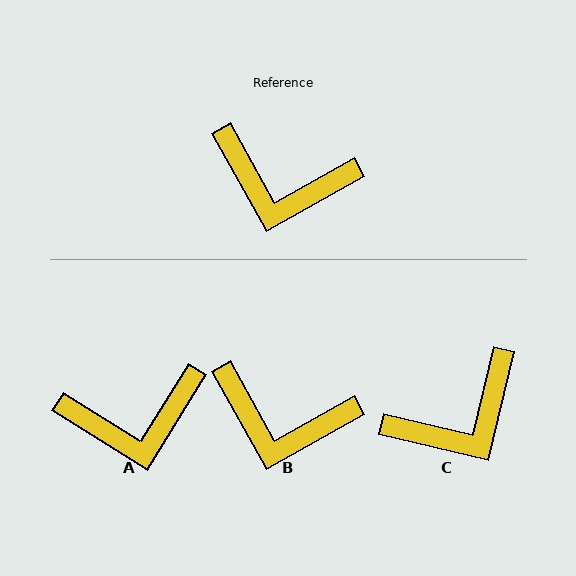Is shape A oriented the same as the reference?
No, it is off by about 29 degrees.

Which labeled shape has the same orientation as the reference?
B.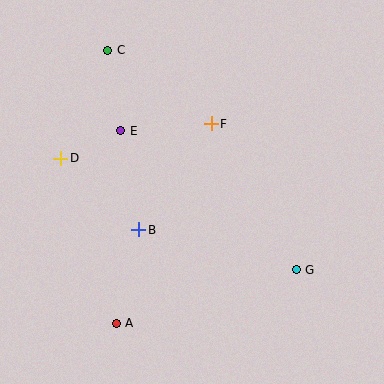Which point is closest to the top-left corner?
Point C is closest to the top-left corner.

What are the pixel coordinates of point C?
Point C is at (108, 50).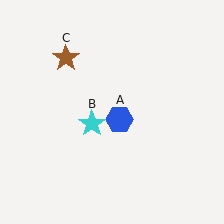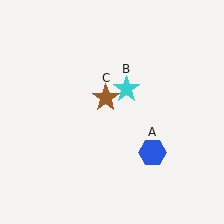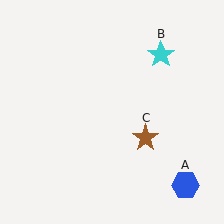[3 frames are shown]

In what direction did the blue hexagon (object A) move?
The blue hexagon (object A) moved down and to the right.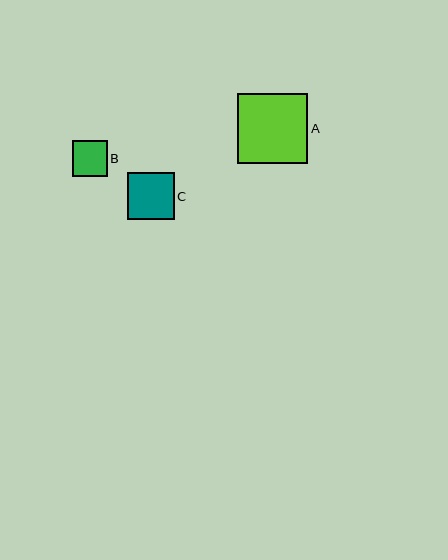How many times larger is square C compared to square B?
Square C is approximately 1.3 times the size of square B.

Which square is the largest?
Square A is the largest with a size of approximately 70 pixels.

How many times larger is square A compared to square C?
Square A is approximately 1.5 times the size of square C.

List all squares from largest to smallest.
From largest to smallest: A, C, B.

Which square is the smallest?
Square B is the smallest with a size of approximately 35 pixels.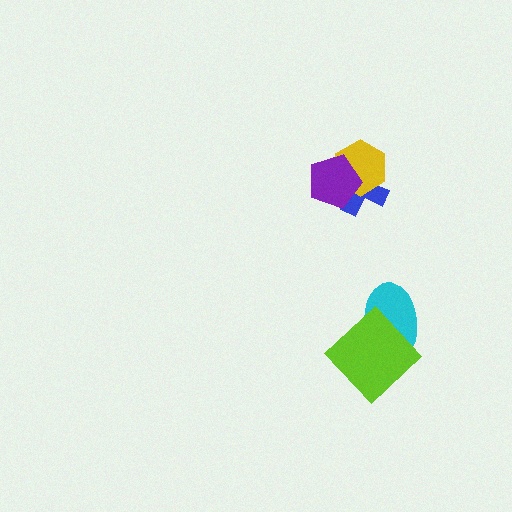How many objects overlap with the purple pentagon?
2 objects overlap with the purple pentagon.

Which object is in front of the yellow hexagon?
The purple pentagon is in front of the yellow hexagon.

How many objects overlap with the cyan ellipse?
1 object overlaps with the cyan ellipse.